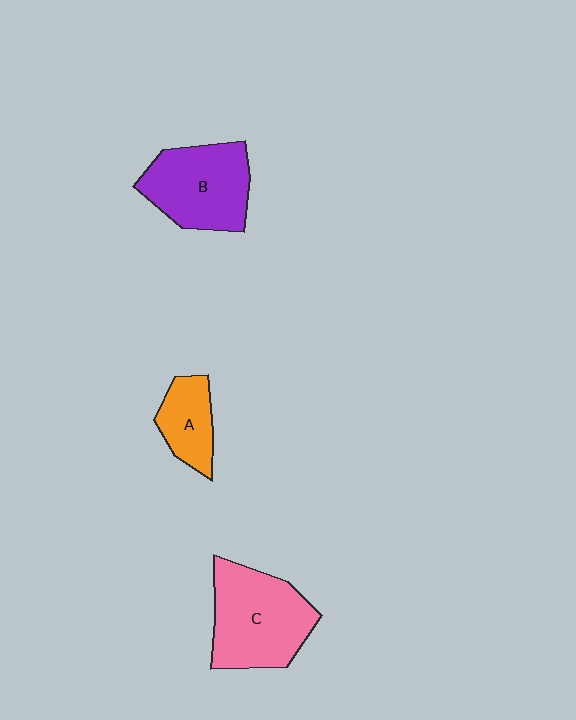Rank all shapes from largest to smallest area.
From largest to smallest: C (pink), B (purple), A (orange).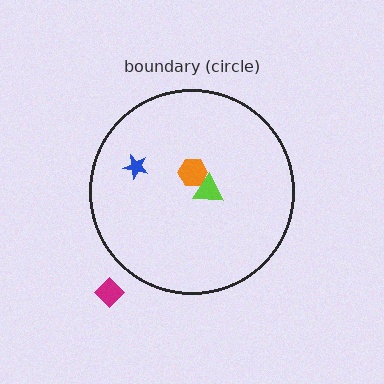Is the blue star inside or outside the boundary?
Inside.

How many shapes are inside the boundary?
3 inside, 1 outside.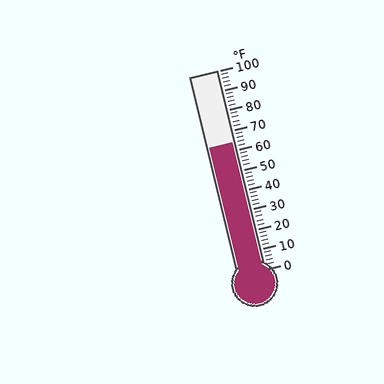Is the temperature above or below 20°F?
The temperature is above 20°F.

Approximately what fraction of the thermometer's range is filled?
The thermometer is filled to approximately 65% of its range.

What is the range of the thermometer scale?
The thermometer scale ranges from 0°F to 100°F.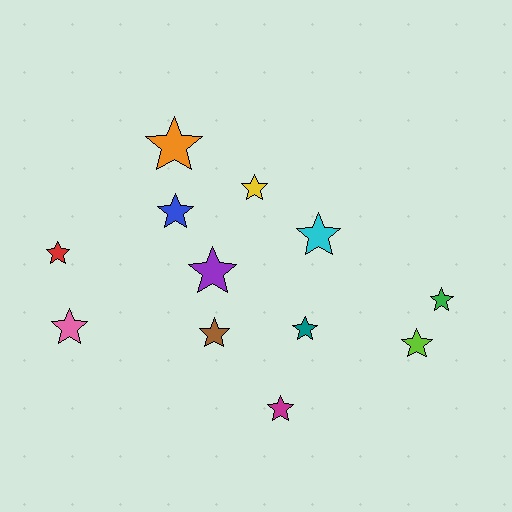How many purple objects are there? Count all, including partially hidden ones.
There is 1 purple object.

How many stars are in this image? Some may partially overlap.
There are 12 stars.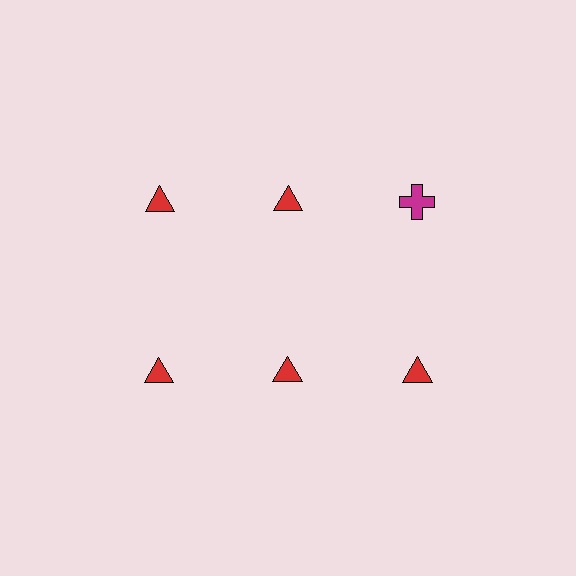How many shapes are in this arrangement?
There are 6 shapes arranged in a grid pattern.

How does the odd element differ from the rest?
It differs in both color (magenta instead of red) and shape (cross instead of triangle).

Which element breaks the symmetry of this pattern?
The magenta cross in the top row, center column breaks the symmetry. All other shapes are red triangles.